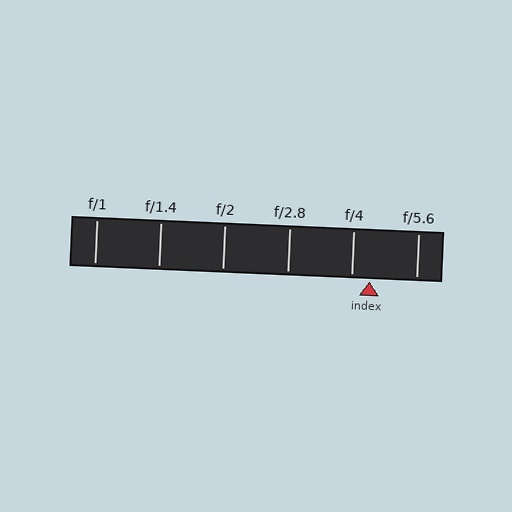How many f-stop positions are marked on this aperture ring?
There are 6 f-stop positions marked.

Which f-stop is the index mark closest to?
The index mark is closest to f/4.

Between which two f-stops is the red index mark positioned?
The index mark is between f/4 and f/5.6.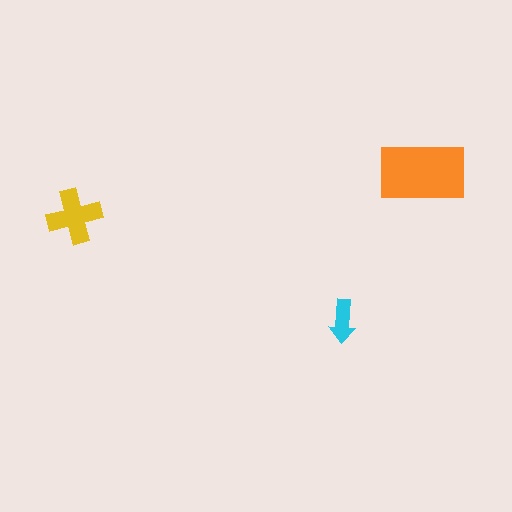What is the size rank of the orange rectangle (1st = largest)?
1st.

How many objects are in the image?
There are 3 objects in the image.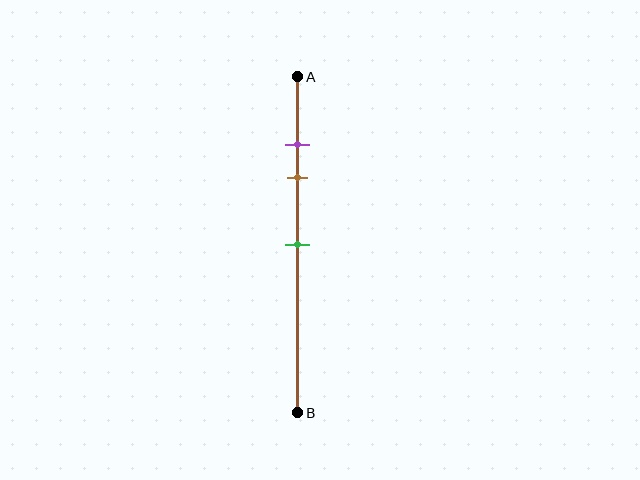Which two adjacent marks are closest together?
The purple and brown marks are the closest adjacent pair.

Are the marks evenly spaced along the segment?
No, the marks are not evenly spaced.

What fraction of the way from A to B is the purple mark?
The purple mark is approximately 20% (0.2) of the way from A to B.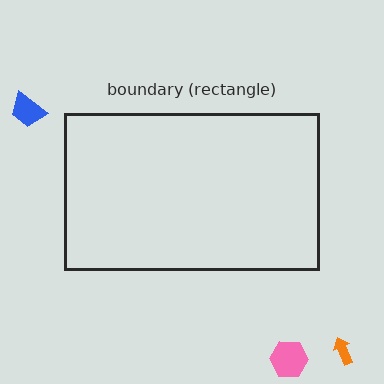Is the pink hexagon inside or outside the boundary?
Outside.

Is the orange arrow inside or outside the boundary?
Outside.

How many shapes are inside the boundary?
0 inside, 3 outside.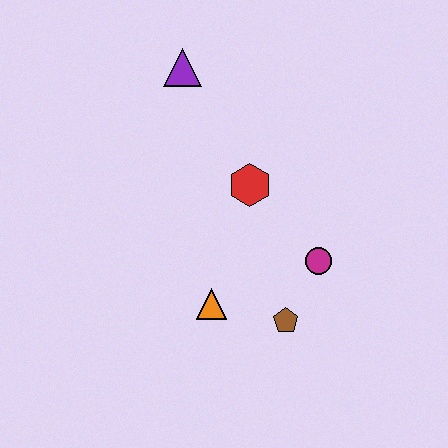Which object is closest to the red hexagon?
The magenta circle is closest to the red hexagon.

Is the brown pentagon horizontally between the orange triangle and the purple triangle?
No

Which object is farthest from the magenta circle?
The purple triangle is farthest from the magenta circle.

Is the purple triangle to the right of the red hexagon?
No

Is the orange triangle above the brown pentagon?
Yes